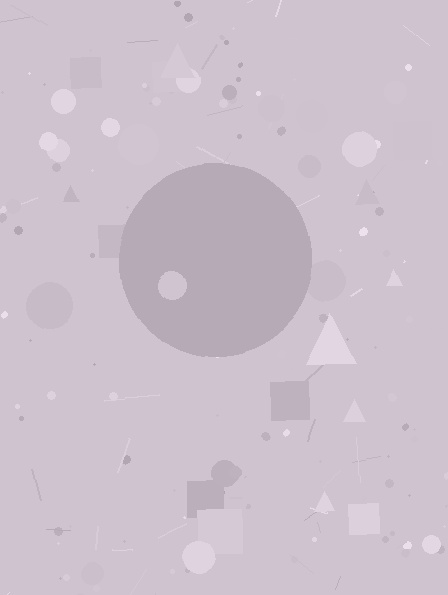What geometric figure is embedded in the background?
A circle is embedded in the background.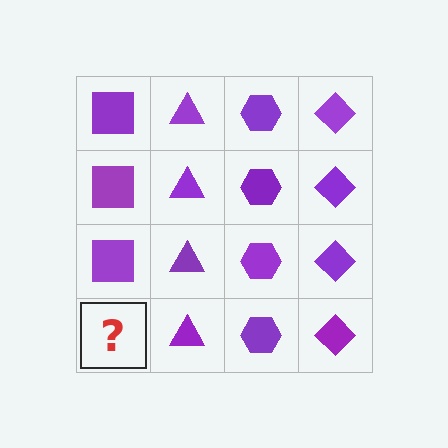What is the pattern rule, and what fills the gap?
The rule is that each column has a consistent shape. The gap should be filled with a purple square.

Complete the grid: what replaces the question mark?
The question mark should be replaced with a purple square.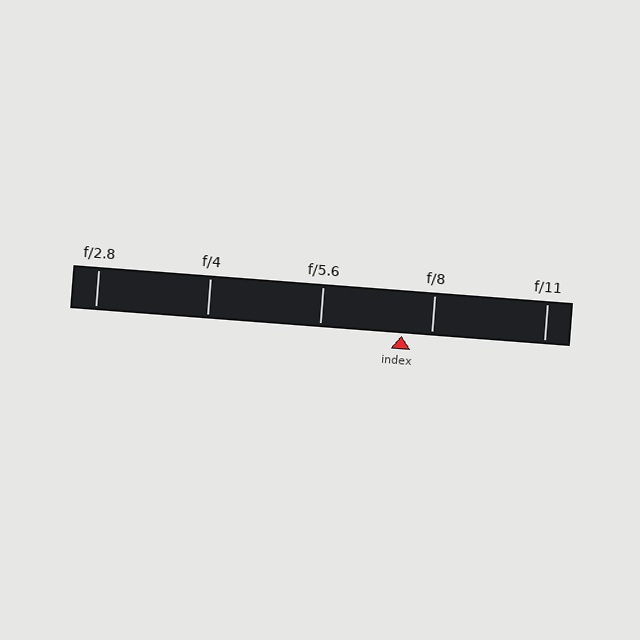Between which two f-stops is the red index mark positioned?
The index mark is between f/5.6 and f/8.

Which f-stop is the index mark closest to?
The index mark is closest to f/8.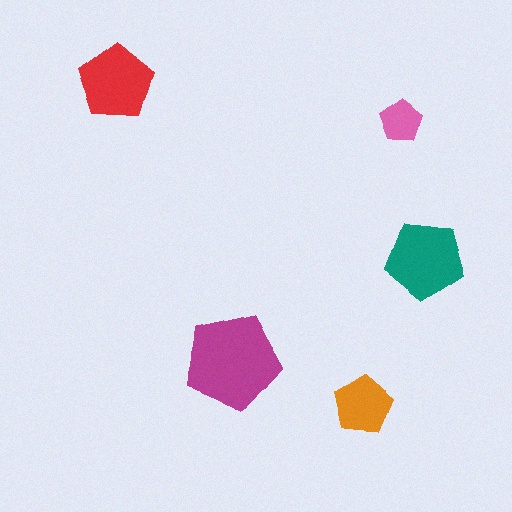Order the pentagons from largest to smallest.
the magenta one, the teal one, the red one, the orange one, the pink one.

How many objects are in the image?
There are 5 objects in the image.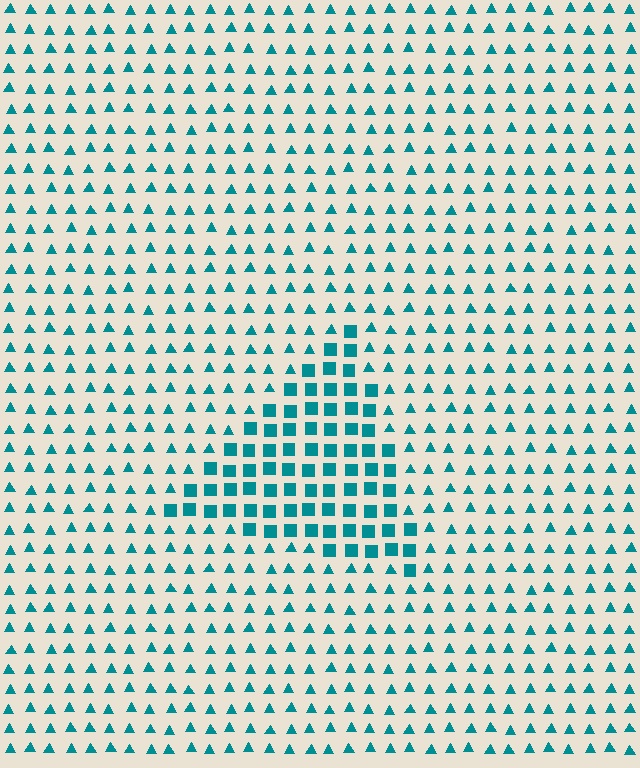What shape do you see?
I see a triangle.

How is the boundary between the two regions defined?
The boundary is defined by a change in element shape: squares inside vs. triangles outside. All elements share the same color and spacing.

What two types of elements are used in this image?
The image uses squares inside the triangle region and triangles outside it.